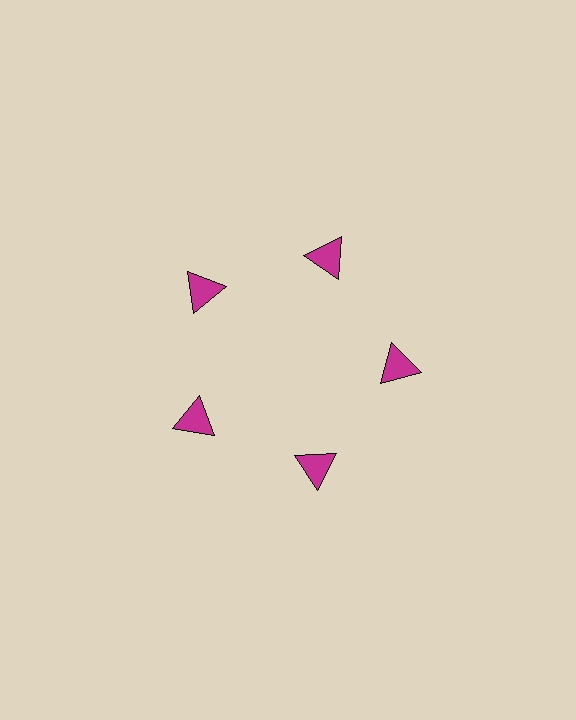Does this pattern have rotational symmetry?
Yes, this pattern has 5-fold rotational symmetry. It looks the same after rotating 72 degrees around the center.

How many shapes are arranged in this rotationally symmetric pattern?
There are 5 shapes, arranged in 5 groups of 1.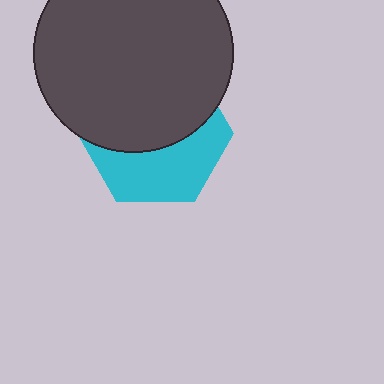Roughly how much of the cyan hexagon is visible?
A small part of it is visible (roughly 43%).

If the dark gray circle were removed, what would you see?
You would see the complete cyan hexagon.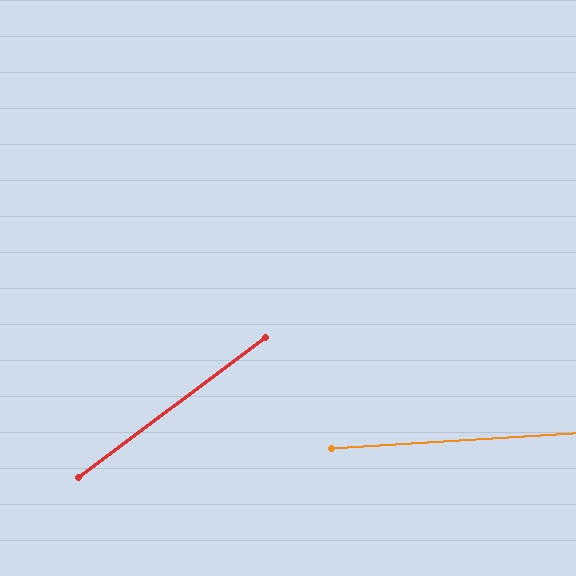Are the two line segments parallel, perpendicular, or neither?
Neither parallel nor perpendicular — they differ by about 33°.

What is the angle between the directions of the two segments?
Approximately 33 degrees.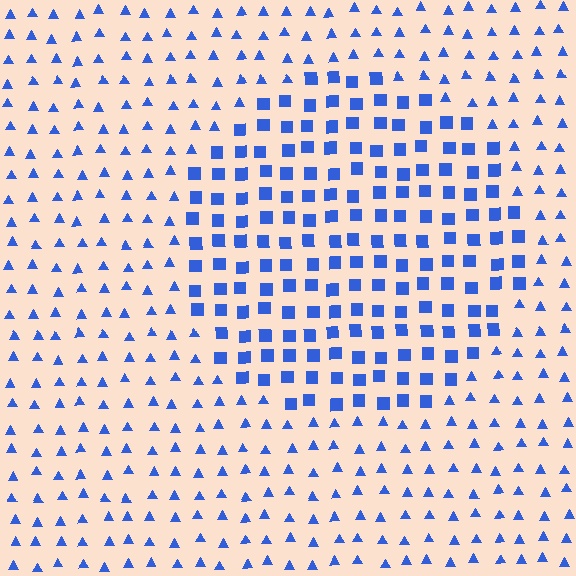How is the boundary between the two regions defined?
The boundary is defined by a change in element shape: squares inside vs. triangles outside. All elements share the same color and spacing.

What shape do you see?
I see a circle.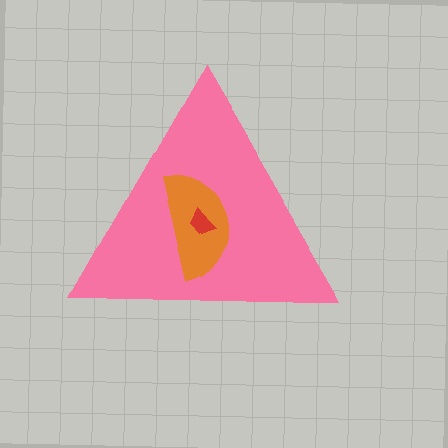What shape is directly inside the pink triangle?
The orange semicircle.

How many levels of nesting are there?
3.